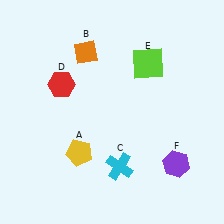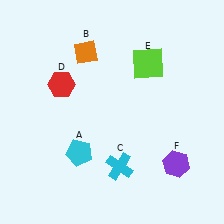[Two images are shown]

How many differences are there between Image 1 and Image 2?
There is 1 difference between the two images.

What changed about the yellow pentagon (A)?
In Image 1, A is yellow. In Image 2, it changed to cyan.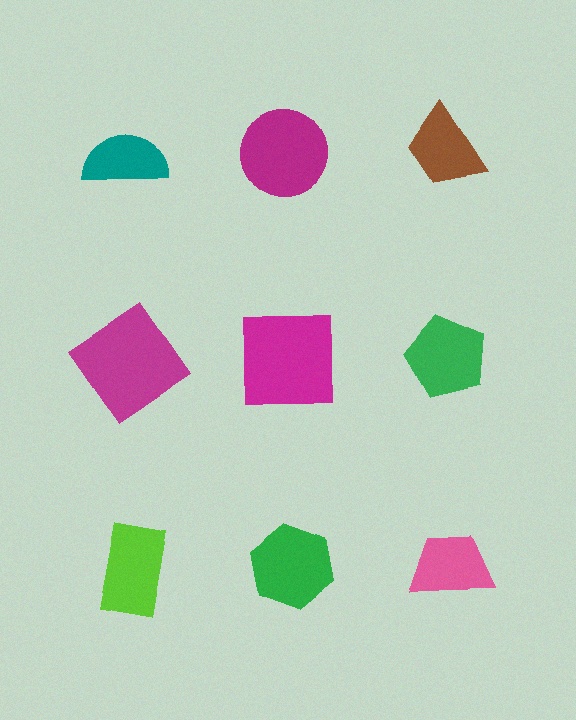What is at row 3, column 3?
A pink trapezoid.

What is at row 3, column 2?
A green hexagon.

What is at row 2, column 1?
A magenta diamond.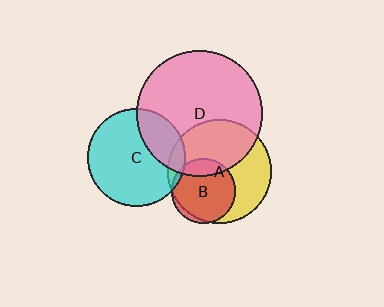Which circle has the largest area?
Circle D (pink).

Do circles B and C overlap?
Yes.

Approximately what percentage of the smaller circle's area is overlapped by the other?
Approximately 5%.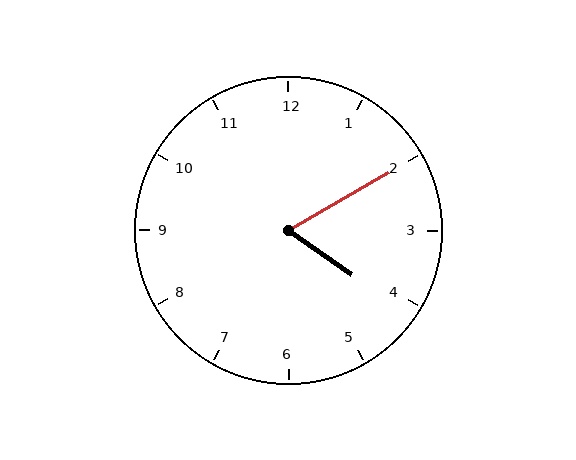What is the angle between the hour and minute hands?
Approximately 65 degrees.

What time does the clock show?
4:10.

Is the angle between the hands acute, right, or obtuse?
It is acute.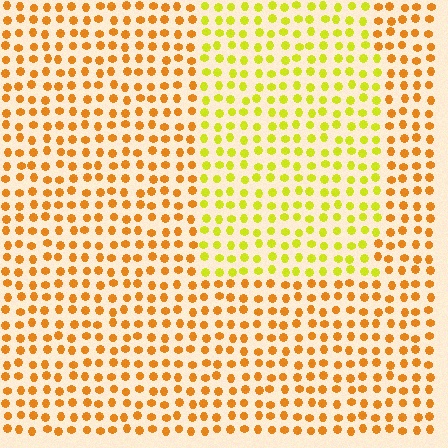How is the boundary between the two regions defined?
The boundary is defined purely by a slight shift in hue (about 36 degrees). Spacing, size, and orientation are identical on both sides.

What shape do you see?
I see a rectangle.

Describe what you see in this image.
The image is filled with small orange elements in a uniform arrangement. A rectangle-shaped region is visible where the elements are tinted to a slightly different hue, forming a subtle color boundary.